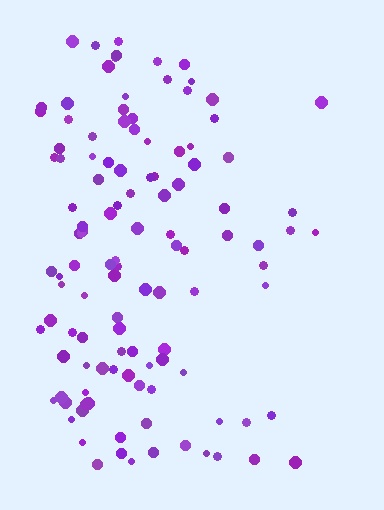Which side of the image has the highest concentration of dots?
The left.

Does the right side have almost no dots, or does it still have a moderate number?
Still a moderate number, just noticeably fewer than the left.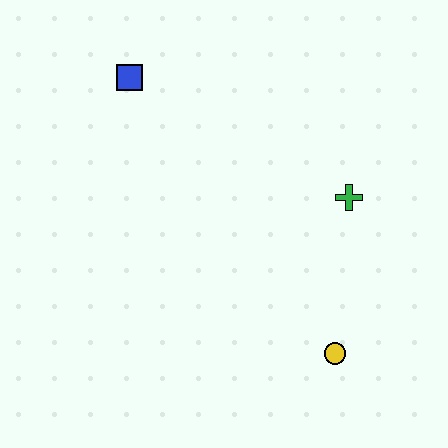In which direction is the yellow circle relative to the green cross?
The yellow circle is below the green cross.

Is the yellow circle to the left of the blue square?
No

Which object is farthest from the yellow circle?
The blue square is farthest from the yellow circle.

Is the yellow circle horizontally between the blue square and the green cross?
Yes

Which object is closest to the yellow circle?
The green cross is closest to the yellow circle.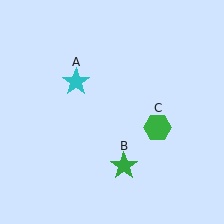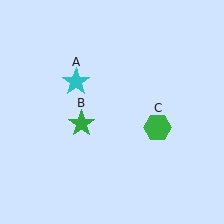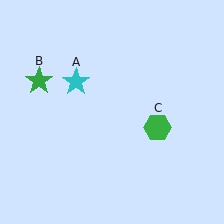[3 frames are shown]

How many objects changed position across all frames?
1 object changed position: green star (object B).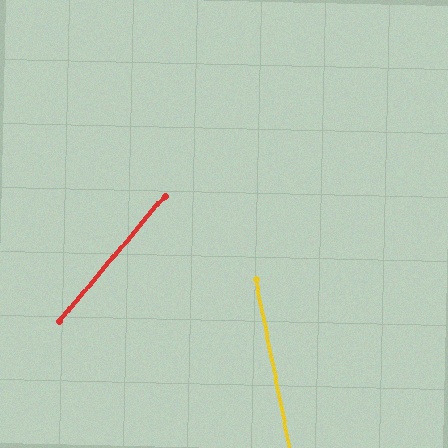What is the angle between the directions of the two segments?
Approximately 51 degrees.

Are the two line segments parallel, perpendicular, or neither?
Neither parallel nor perpendicular — they differ by about 51°.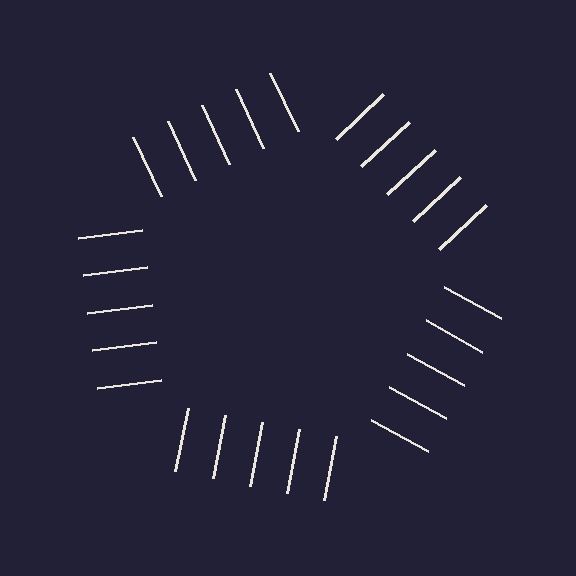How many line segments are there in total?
25 — 5 along each of the 5 edges.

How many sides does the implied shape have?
5 sides — the line-ends trace a pentagon.